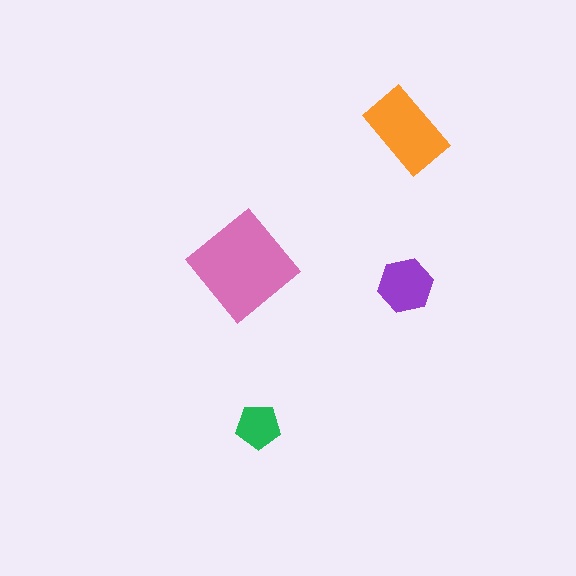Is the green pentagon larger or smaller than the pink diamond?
Smaller.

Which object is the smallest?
The green pentagon.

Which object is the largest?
The pink diamond.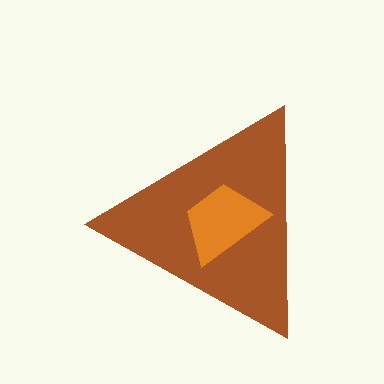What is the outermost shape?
The brown triangle.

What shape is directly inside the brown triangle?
The orange trapezoid.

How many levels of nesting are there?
2.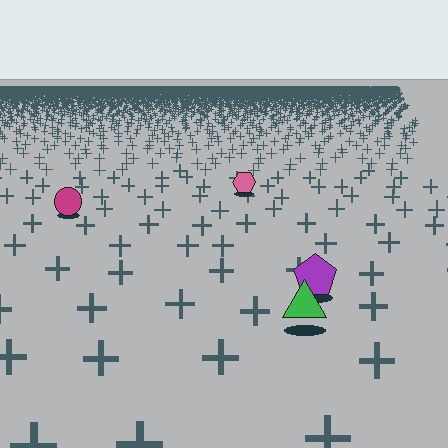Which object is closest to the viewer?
The green triangle is closest. The texture marks near it are larger and more spread out.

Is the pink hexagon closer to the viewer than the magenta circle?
No. The magenta circle is closer — you can tell from the texture gradient: the ground texture is coarser near it.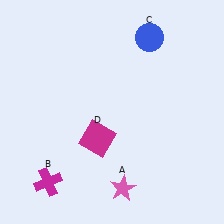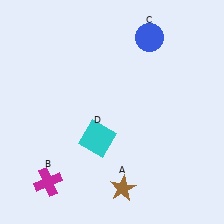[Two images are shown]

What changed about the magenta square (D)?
In Image 1, D is magenta. In Image 2, it changed to cyan.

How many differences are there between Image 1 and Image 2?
There are 2 differences between the two images.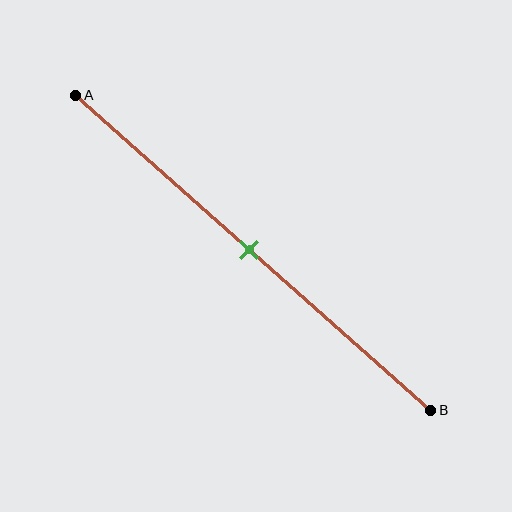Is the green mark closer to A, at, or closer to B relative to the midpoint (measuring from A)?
The green mark is approximately at the midpoint of segment AB.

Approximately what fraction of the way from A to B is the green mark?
The green mark is approximately 50% of the way from A to B.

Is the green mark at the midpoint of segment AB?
Yes, the mark is approximately at the midpoint.